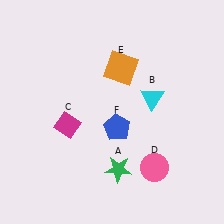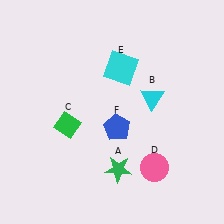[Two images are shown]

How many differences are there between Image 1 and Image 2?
There are 2 differences between the two images.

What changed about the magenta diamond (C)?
In Image 1, C is magenta. In Image 2, it changed to green.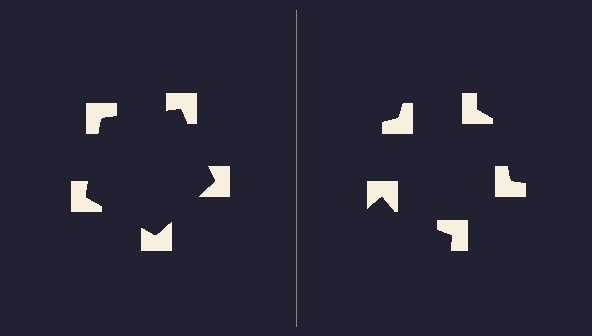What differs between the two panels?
The notched squares are positioned identically on both sides; only the wedge orientations differ. On the left they align to a pentagon; on the right they are misaligned.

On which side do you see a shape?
An illusory pentagon appears on the left side. On the right side the wedge cuts are rotated, so no coherent shape forms.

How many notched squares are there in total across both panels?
10 — 5 on each side.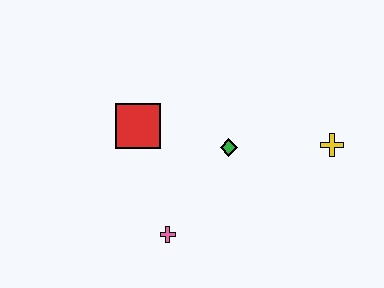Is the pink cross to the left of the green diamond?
Yes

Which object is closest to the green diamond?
The red square is closest to the green diamond.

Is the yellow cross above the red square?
No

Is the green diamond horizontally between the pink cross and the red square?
No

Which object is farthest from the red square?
The yellow cross is farthest from the red square.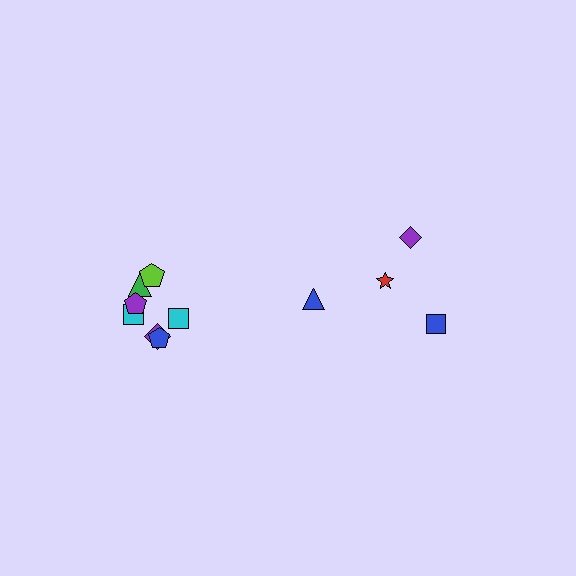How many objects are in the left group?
There are 7 objects.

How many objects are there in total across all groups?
There are 11 objects.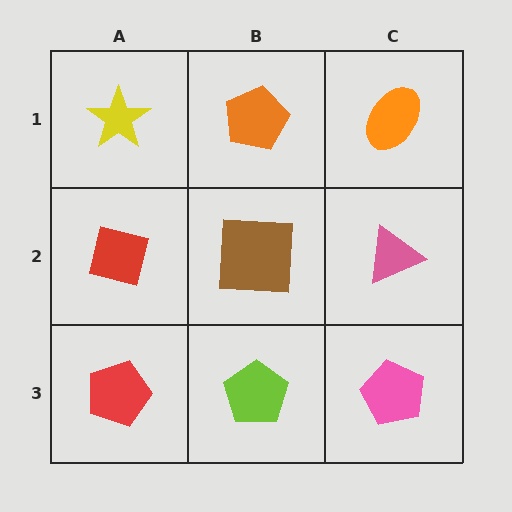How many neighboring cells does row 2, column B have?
4.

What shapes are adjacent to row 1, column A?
A red square (row 2, column A), an orange pentagon (row 1, column B).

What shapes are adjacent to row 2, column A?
A yellow star (row 1, column A), a red pentagon (row 3, column A), a brown square (row 2, column B).